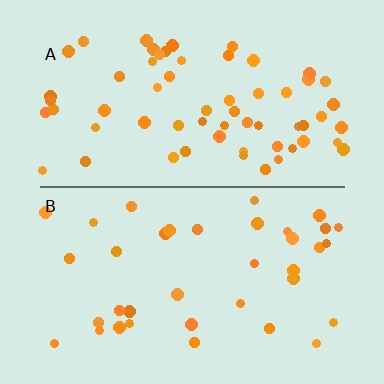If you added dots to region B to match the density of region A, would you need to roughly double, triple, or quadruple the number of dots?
Approximately double.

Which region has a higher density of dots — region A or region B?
A (the top).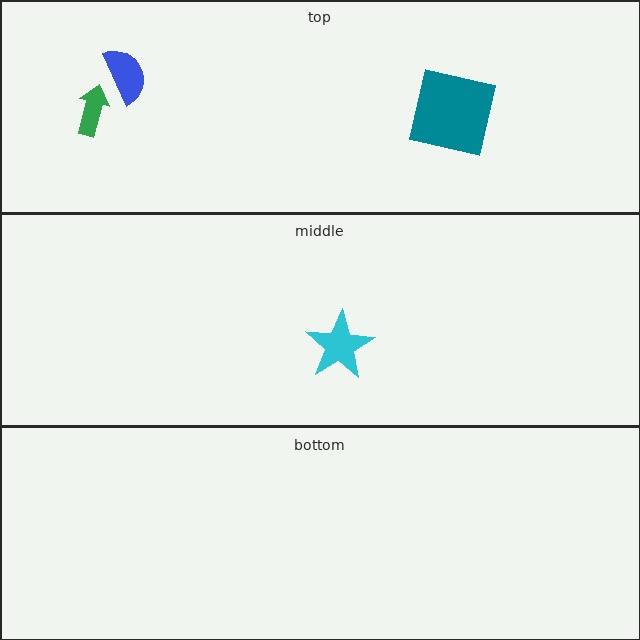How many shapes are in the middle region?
1.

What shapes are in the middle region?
The cyan star.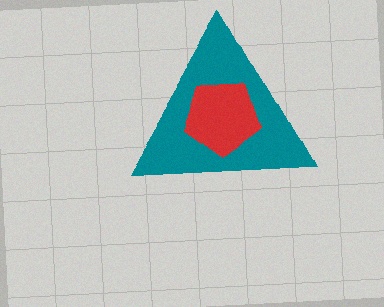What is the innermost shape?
The red pentagon.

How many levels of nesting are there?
2.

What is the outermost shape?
The teal triangle.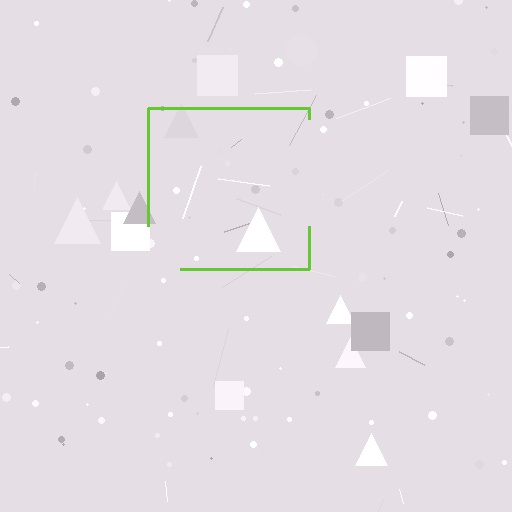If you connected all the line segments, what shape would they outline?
They would outline a square.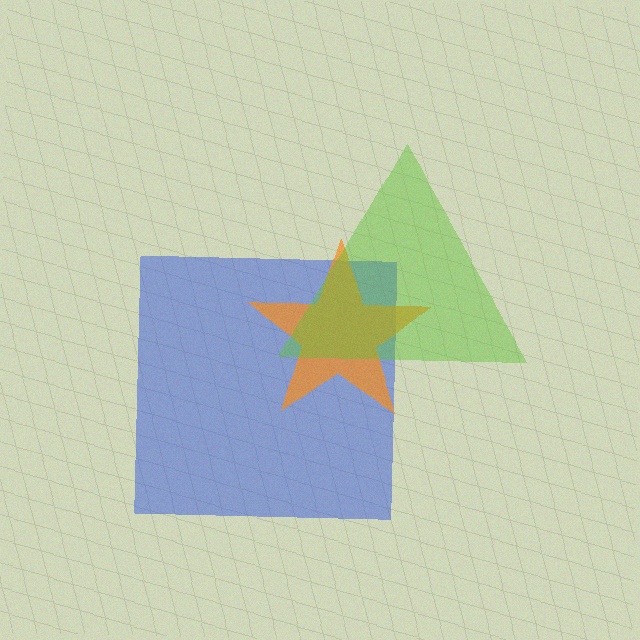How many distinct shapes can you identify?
There are 3 distinct shapes: a blue square, an orange star, a lime triangle.